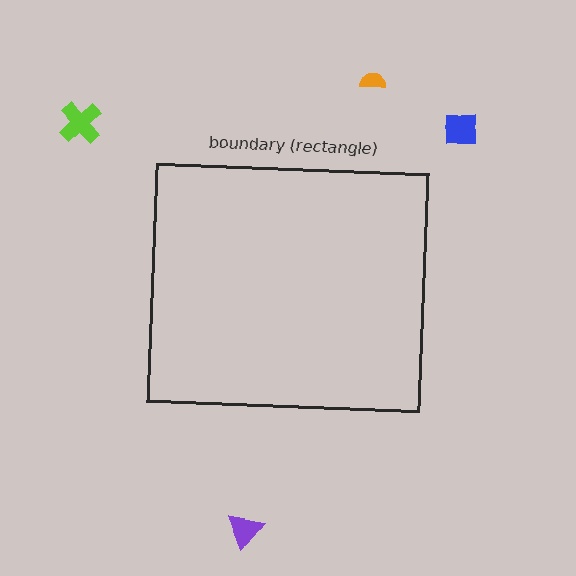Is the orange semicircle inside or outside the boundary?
Outside.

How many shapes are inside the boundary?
0 inside, 4 outside.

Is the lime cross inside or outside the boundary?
Outside.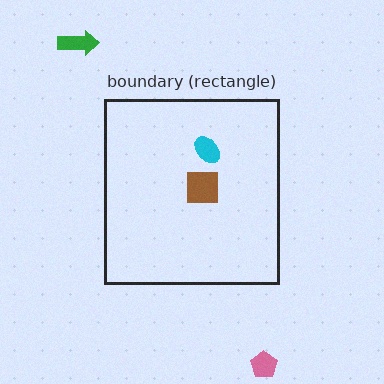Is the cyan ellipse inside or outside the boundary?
Inside.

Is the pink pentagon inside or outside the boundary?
Outside.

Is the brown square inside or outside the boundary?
Inside.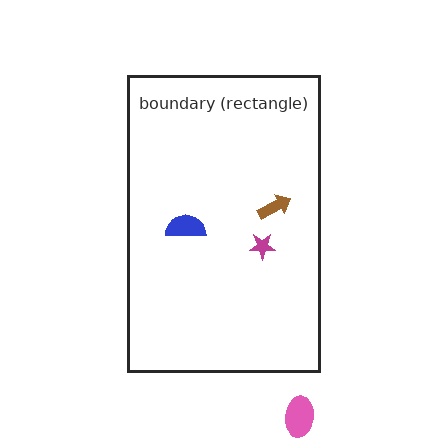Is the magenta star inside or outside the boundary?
Inside.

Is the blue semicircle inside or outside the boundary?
Inside.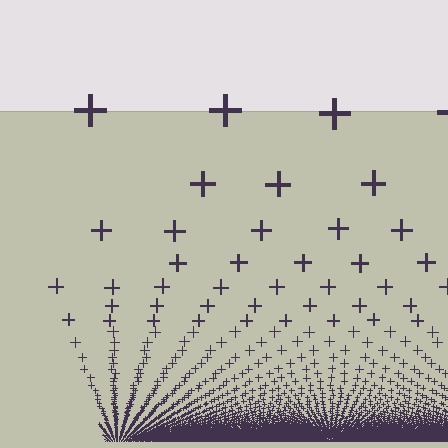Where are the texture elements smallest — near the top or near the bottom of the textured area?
Near the bottom.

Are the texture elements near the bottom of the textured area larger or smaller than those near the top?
Smaller. The gradient is inverted — elements near the bottom are smaller and denser.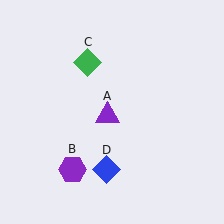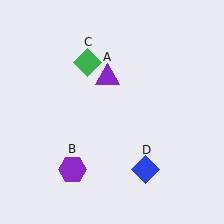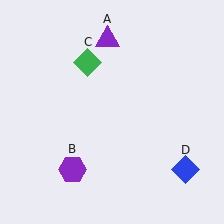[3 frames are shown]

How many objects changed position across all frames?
2 objects changed position: purple triangle (object A), blue diamond (object D).